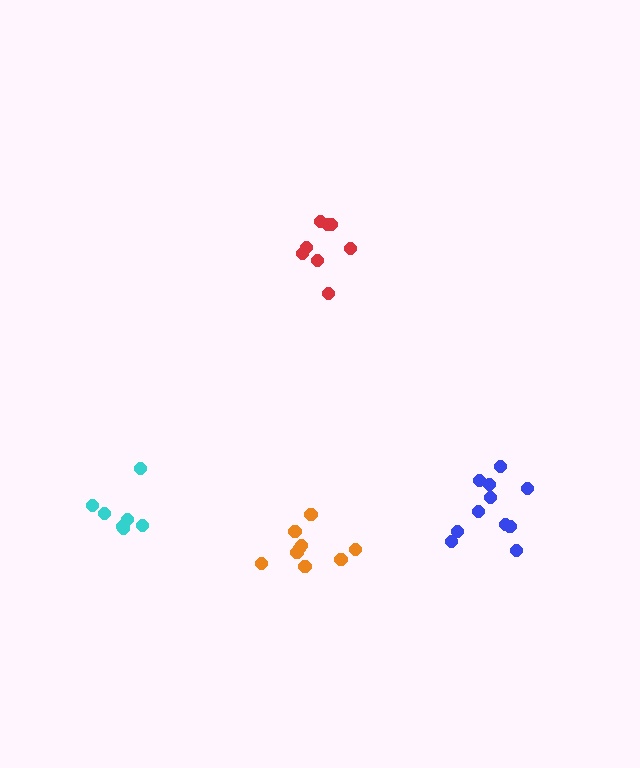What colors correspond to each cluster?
The clusters are colored: red, blue, orange, cyan.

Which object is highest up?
The red cluster is topmost.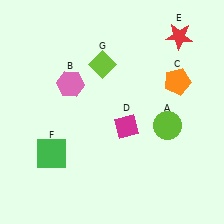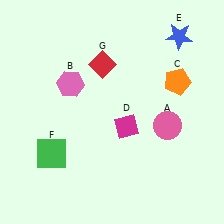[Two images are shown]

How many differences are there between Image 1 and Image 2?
There are 3 differences between the two images.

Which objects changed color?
A changed from lime to pink. E changed from red to blue. G changed from lime to red.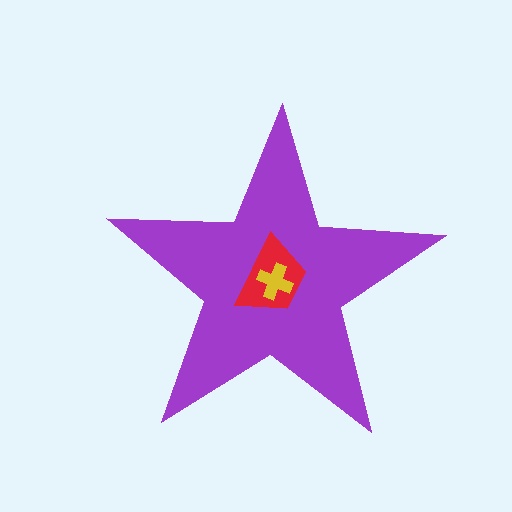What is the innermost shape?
The yellow cross.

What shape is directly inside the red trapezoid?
The yellow cross.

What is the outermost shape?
The purple star.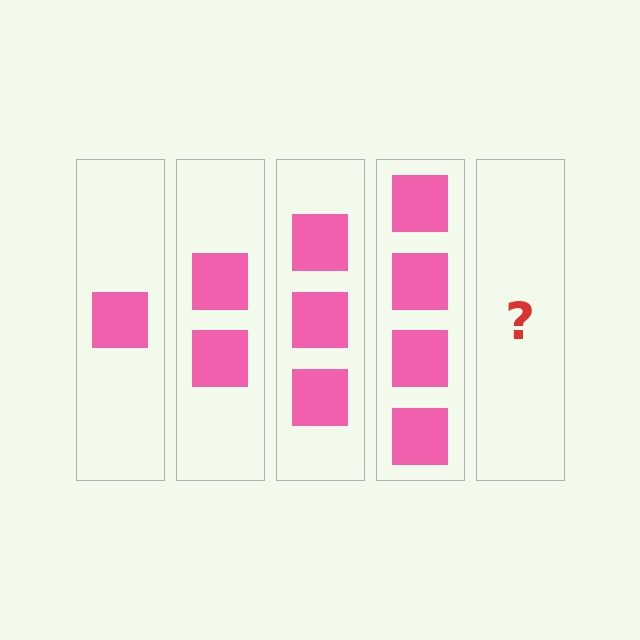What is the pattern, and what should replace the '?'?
The pattern is that each step adds one more square. The '?' should be 5 squares.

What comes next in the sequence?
The next element should be 5 squares.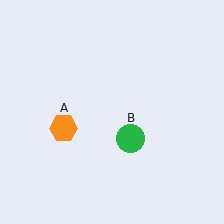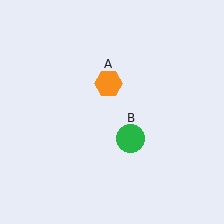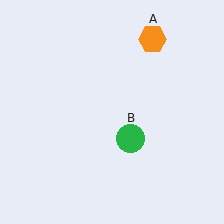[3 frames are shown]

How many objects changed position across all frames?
1 object changed position: orange hexagon (object A).